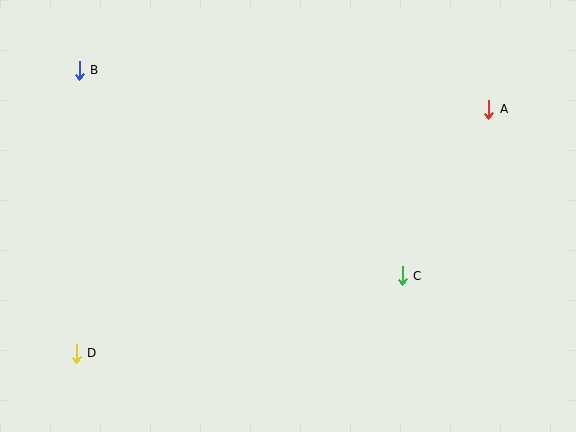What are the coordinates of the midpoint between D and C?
The midpoint between D and C is at (239, 315).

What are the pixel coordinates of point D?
Point D is at (76, 353).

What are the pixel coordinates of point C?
Point C is at (402, 276).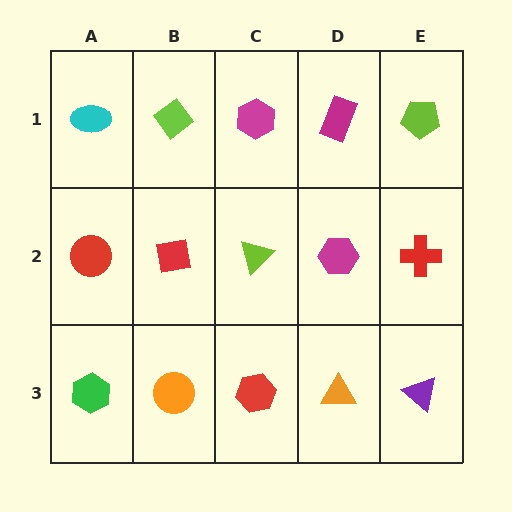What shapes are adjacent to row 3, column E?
A red cross (row 2, column E), an orange triangle (row 3, column D).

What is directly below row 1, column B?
A red square.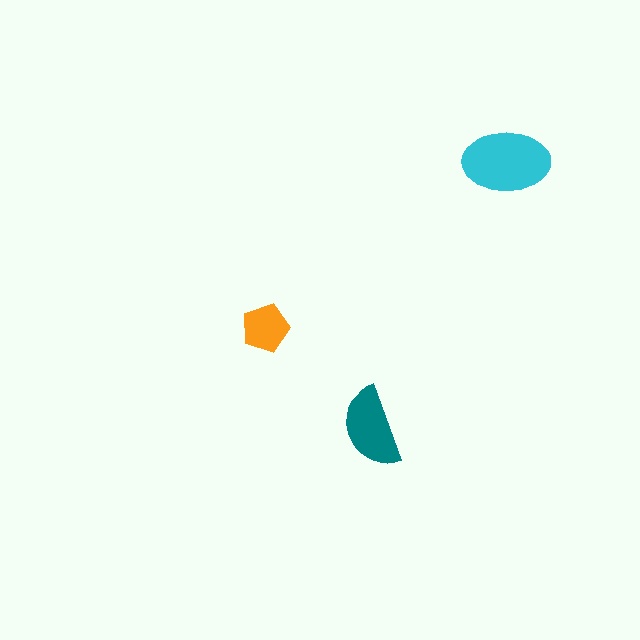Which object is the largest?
The cyan ellipse.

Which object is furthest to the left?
The orange pentagon is leftmost.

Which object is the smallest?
The orange pentagon.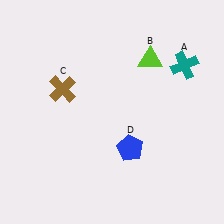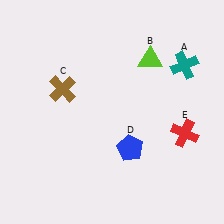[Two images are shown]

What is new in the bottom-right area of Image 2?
A red cross (E) was added in the bottom-right area of Image 2.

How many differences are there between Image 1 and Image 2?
There is 1 difference between the two images.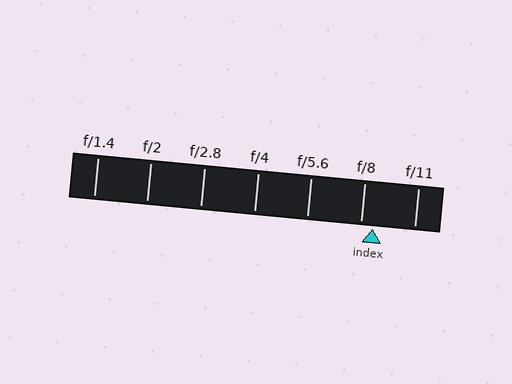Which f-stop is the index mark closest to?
The index mark is closest to f/8.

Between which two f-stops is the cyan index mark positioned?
The index mark is between f/8 and f/11.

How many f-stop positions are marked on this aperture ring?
There are 7 f-stop positions marked.